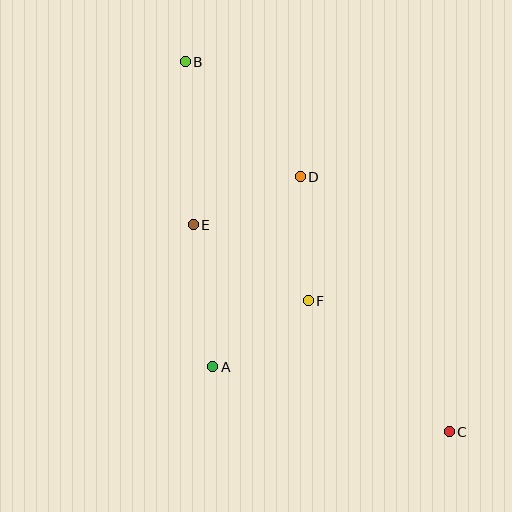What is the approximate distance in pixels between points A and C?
The distance between A and C is approximately 246 pixels.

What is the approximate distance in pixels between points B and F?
The distance between B and F is approximately 269 pixels.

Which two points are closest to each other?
Points A and F are closest to each other.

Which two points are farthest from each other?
Points B and C are farthest from each other.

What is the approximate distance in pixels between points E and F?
The distance between E and F is approximately 138 pixels.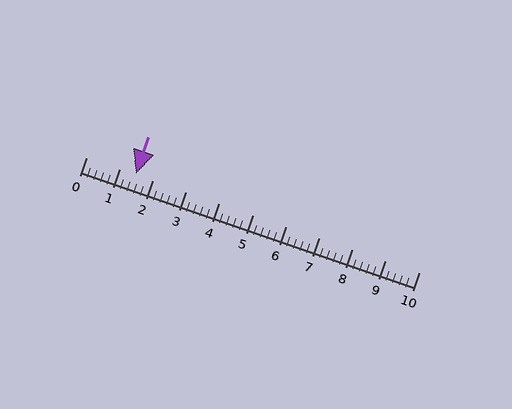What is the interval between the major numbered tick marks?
The major tick marks are spaced 1 units apart.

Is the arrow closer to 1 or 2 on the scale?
The arrow is closer to 2.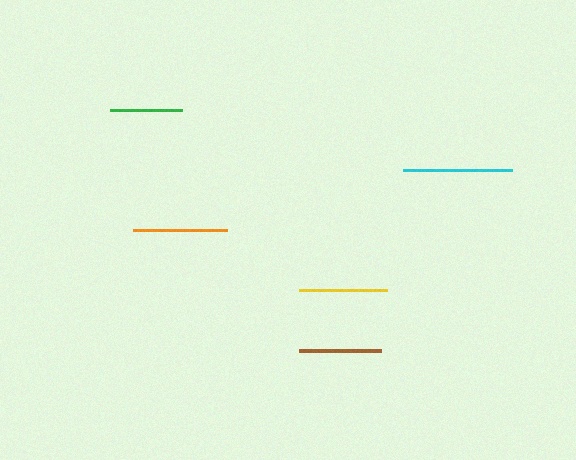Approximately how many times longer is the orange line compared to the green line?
The orange line is approximately 1.3 times the length of the green line.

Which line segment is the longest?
The cyan line is the longest at approximately 109 pixels.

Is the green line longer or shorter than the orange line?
The orange line is longer than the green line.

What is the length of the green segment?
The green segment is approximately 72 pixels long.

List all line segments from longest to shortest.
From longest to shortest: cyan, orange, yellow, brown, green.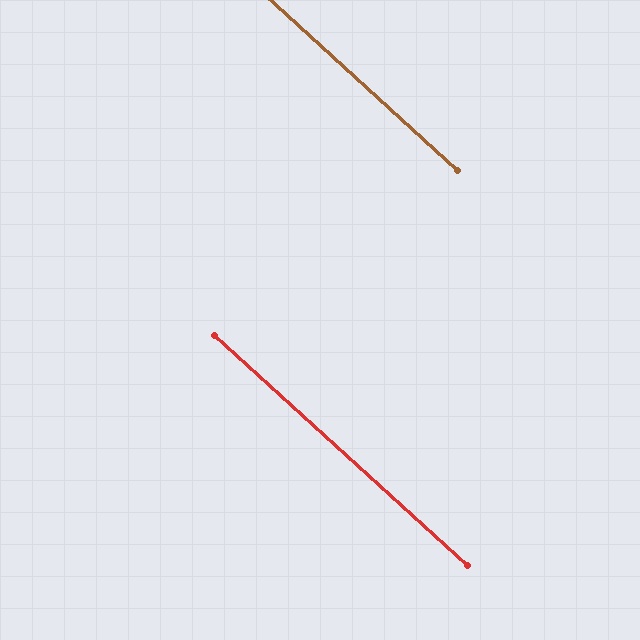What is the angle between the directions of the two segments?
Approximately 0 degrees.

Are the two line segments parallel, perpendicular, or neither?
Parallel — their directions differ by only 0.2°.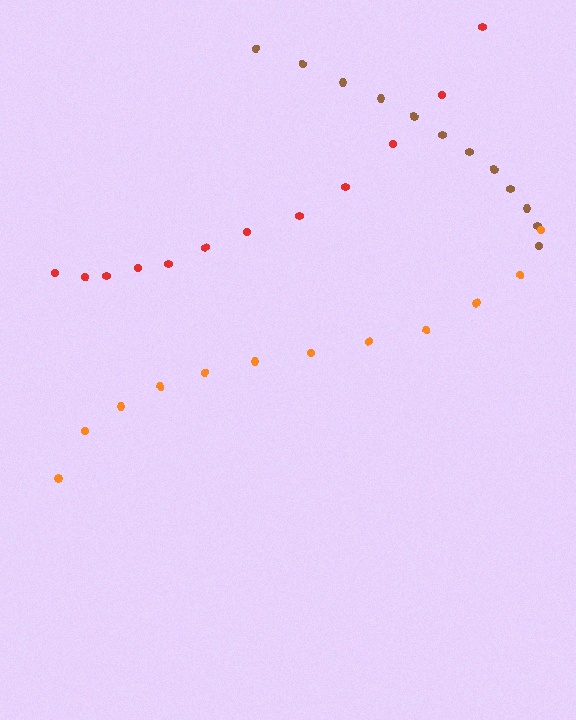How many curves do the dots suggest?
There are 3 distinct paths.